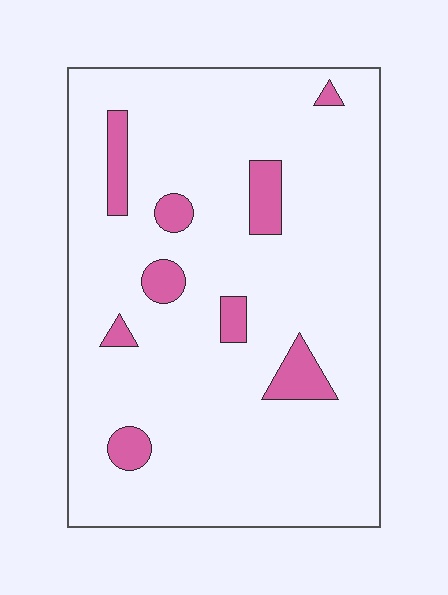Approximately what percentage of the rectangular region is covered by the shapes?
Approximately 10%.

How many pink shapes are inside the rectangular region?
9.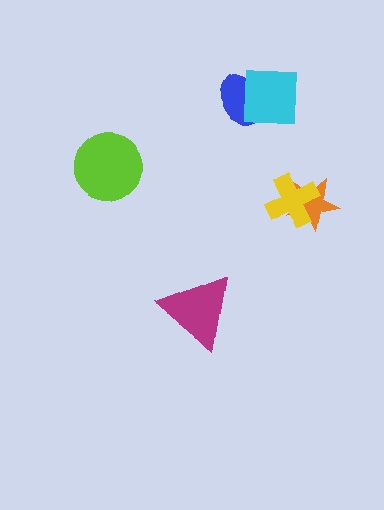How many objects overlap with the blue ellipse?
1 object overlaps with the blue ellipse.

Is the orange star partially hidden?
Yes, it is partially covered by another shape.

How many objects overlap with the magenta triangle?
0 objects overlap with the magenta triangle.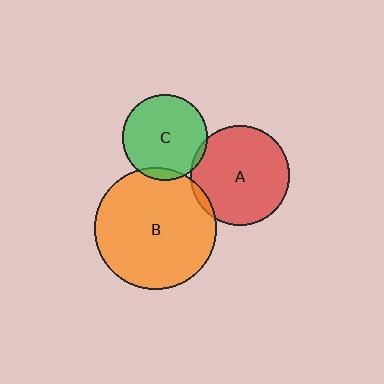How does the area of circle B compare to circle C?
Approximately 2.0 times.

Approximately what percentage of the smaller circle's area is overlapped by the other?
Approximately 5%.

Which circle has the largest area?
Circle B (orange).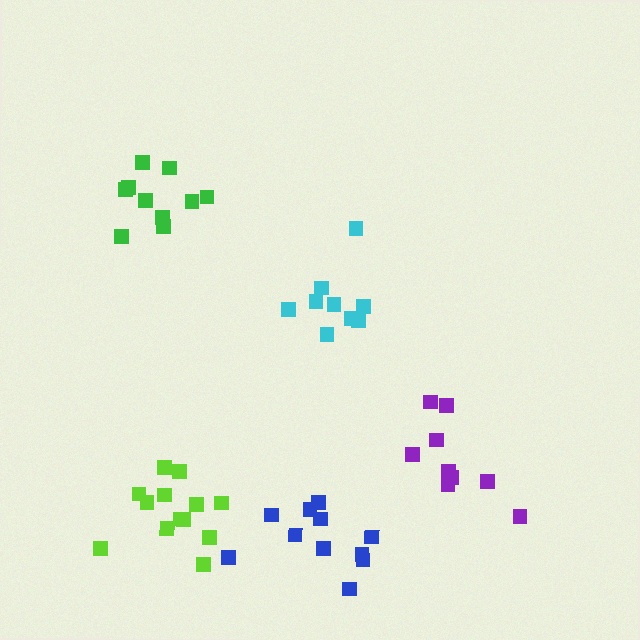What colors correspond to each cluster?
The clusters are colored: cyan, blue, purple, green, lime.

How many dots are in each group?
Group 1: 9 dots, Group 2: 11 dots, Group 3: 9 dots, Group 4: 10 dots, Group 5: 13 dots (52 total).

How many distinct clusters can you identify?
There are 5 distinct clusters.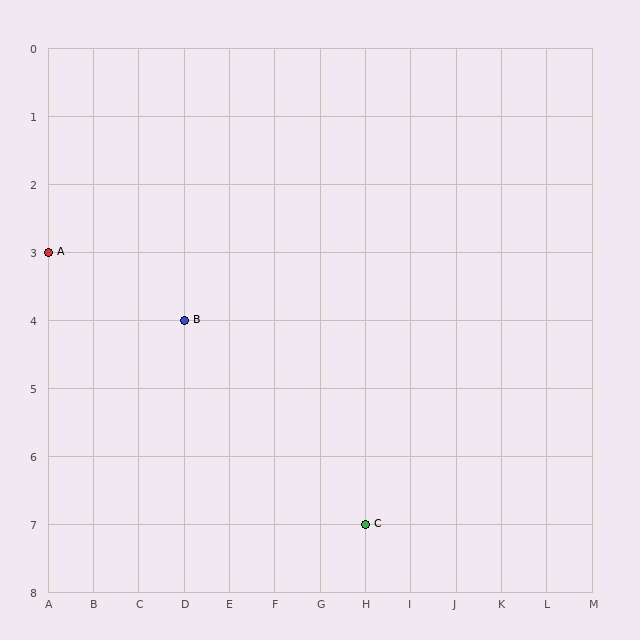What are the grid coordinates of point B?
Point B is at grid coordinates (D, 4).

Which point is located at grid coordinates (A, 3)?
Point A is at (A, 3).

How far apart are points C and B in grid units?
Points C and B are 4 columns and 3 rows apart (about 5.0 grid units diagonally).